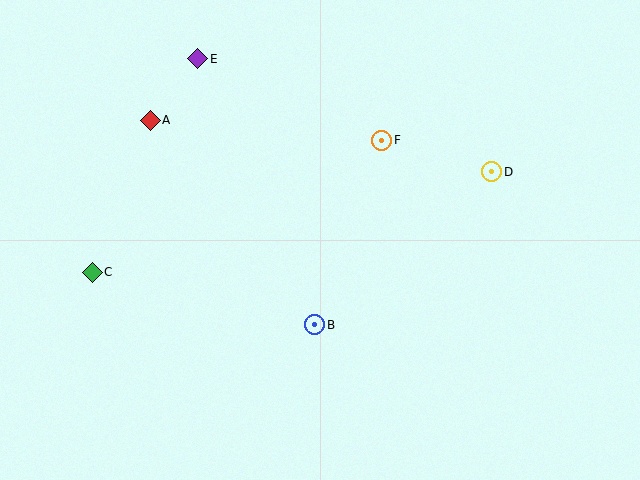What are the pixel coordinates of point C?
Point C is at (92, 272).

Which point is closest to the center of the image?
Point B at (315, 325) is closest to the center.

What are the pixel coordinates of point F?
Point F is at (382, 140).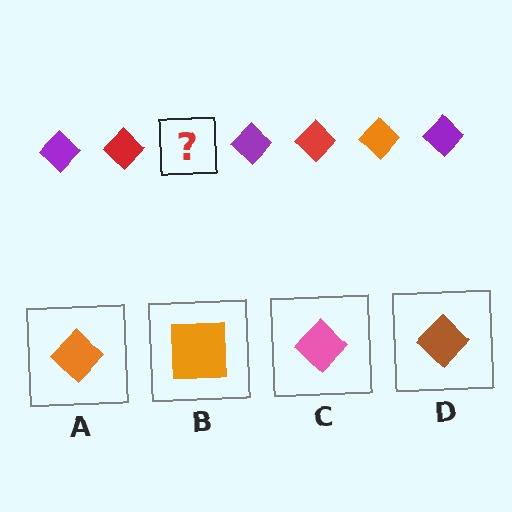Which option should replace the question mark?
Option A.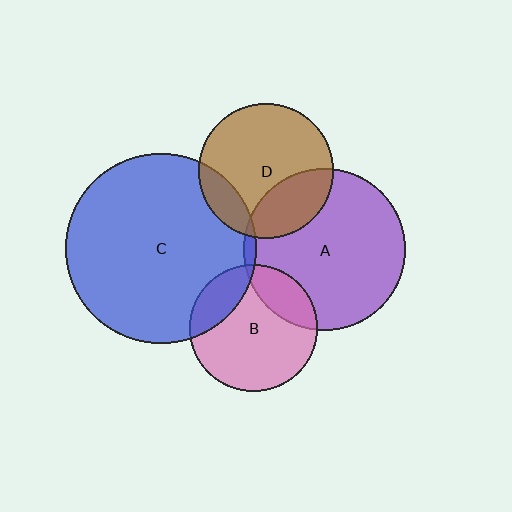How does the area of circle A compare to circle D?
Approximately 1.4 times.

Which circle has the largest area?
Circle C (blue).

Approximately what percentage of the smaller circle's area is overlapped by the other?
Approximately 20%.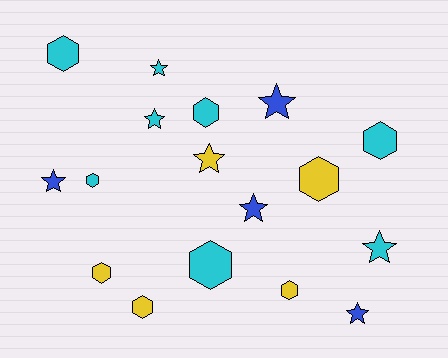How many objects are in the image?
There are 17 objects.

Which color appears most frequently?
Cyan, with 8 objects.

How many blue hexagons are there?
There are no blue hexagons.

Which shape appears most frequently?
Hexagon, with 9 objects.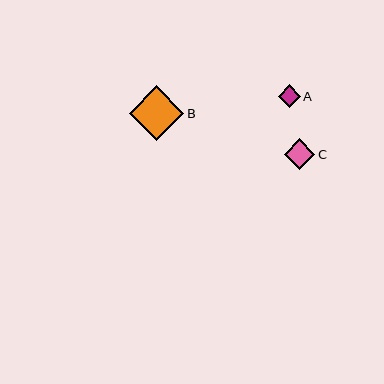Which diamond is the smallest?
Diamond A is the smallest with a size of approximately 22 pixels.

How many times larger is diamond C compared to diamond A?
Diamond C is approximately 1.4 times the size of diamond A.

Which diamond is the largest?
Diamond B is the largest with a size of approximately 54 pixels.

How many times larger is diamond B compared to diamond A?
Diamond B is approximately 2.5 times the size of diamond A.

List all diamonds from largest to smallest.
From largest to smallest: B, C, A.